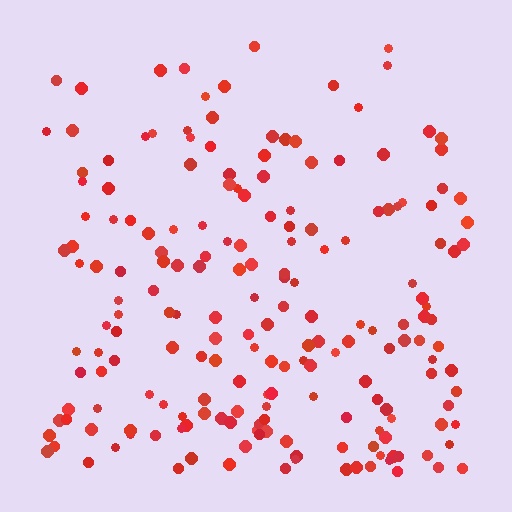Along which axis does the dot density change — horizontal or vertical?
Vertical.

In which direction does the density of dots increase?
From top to bottom, with the bottom side densest.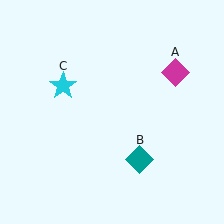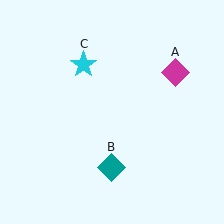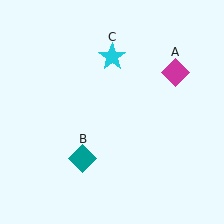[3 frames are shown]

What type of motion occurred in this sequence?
The teal diamond (object B), cyan star (object C) rotated clockwise around the center of the scene.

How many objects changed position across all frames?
2 objects changed position: teal diamond (object B), cyan star (object C).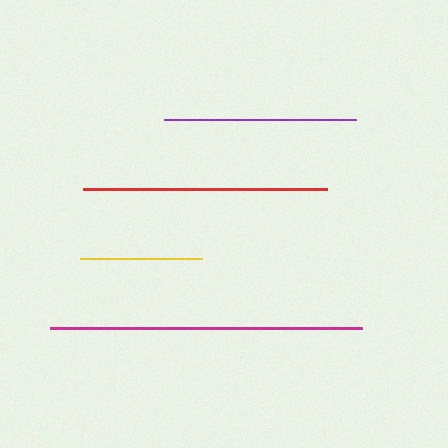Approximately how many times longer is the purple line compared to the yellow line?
The purple line is approximately 1.6 times the length of the yellow line.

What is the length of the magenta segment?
The magenta segment is approximately 312 pixels long.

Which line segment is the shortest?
The yellow line is the shortest at approximately 121 pixels.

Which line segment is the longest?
The magenta line is the longest at approximately 312 pixels.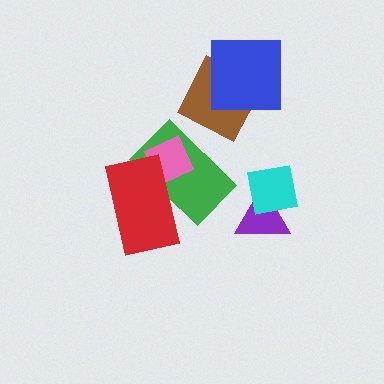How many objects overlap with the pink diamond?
2 objects overlap with the pink diamond.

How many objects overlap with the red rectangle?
2 objects overlap with the red rectangle.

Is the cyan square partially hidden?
No, no other shape covers it.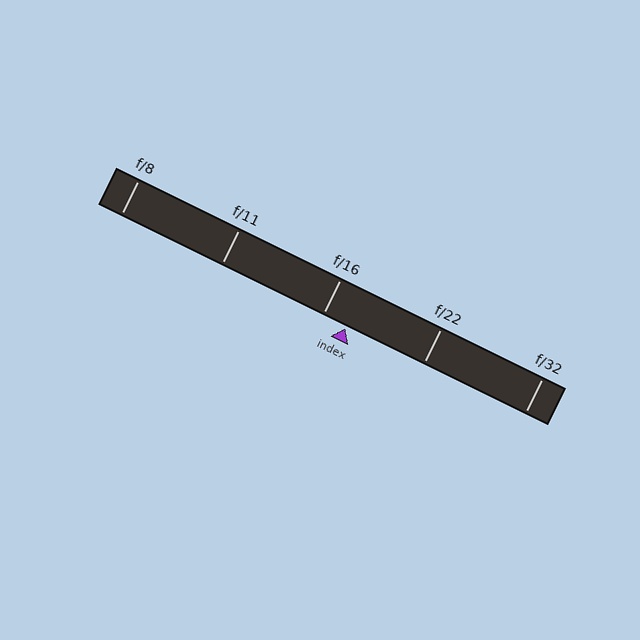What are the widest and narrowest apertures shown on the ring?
The widest aperture shown is f/8 and the narrowest is f/32.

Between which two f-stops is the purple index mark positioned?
The index mark is between f/16 and f/22.